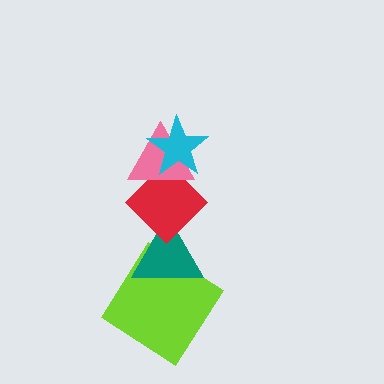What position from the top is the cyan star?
The cyan star is 1st from the top.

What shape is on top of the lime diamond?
The teal triangle is on top of the lime diamond.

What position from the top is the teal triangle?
The teal triangle is 4th from the top.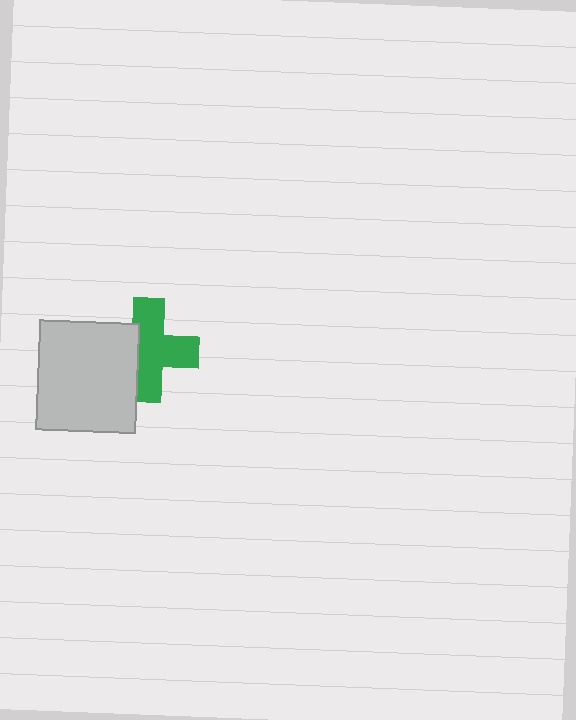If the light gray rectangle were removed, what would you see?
You would see the complete green cross.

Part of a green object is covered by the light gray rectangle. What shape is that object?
It is a cross.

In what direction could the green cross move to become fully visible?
The green cross could move right. That would shift it out from behind the light gray rectangle entirely.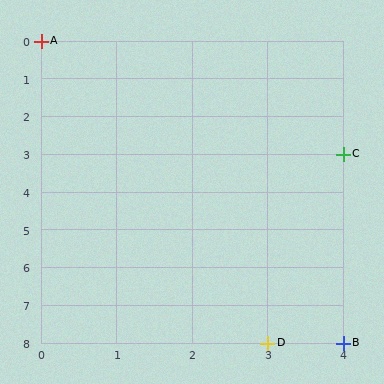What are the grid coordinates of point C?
Point C is at grid coordinates (4, 3).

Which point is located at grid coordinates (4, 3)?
Point C is at (4, 3).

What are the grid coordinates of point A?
Point A is at grid coordinates (0, 0).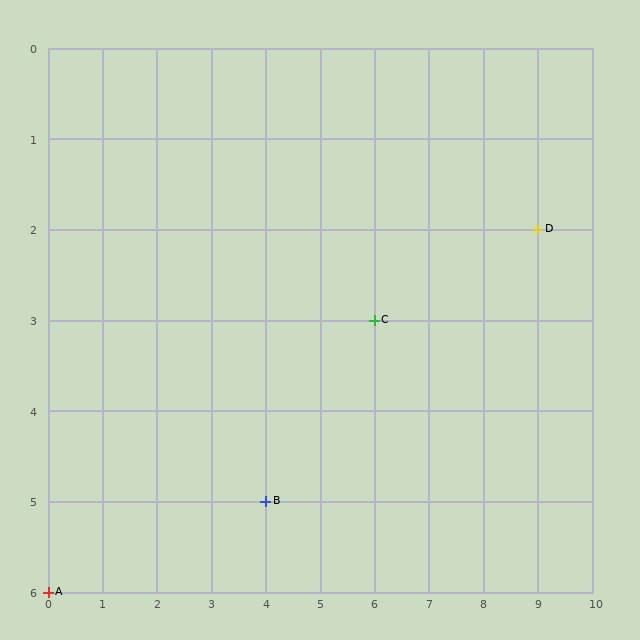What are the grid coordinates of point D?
Point D is at grid coordinates (9, 2).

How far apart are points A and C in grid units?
Points A and C are 6 columns and 3 rows apart (about 6.7 grid units diagonally).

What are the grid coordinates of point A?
Point A is at grid coordinates (0, 6).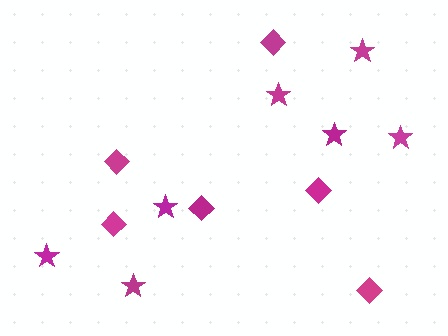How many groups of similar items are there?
There are 2 groups: one group of diamonds (6) and one group of stars (7).